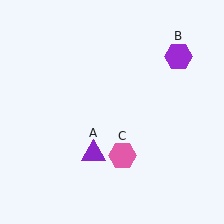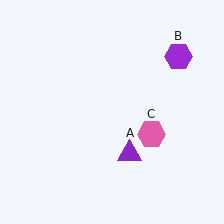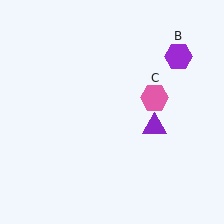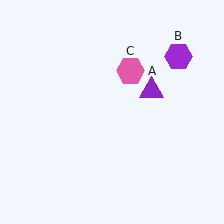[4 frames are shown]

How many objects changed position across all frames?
2 objects changed position: purple triangle (object A), pink hexagon (object C).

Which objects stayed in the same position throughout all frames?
Purple hexagon (object B) remained stationary.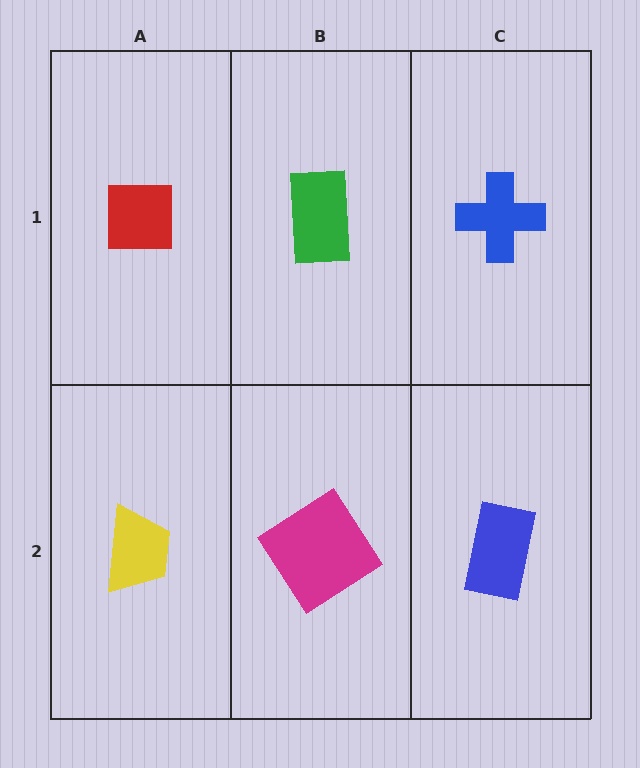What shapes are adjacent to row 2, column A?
A red square (row 1, column A), a magenta diamond (row 2, column B).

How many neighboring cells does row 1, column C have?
2.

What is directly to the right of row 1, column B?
A blue cross.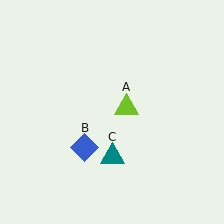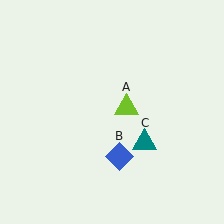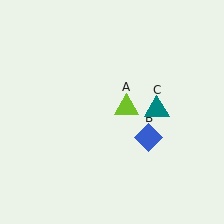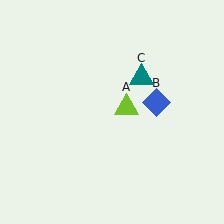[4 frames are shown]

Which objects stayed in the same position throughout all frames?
Lime triangle (object A) remained stationary.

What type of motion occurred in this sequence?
The blue diamond (object B), teal triangle (object C) rotated counterclockwise around the center of the scene.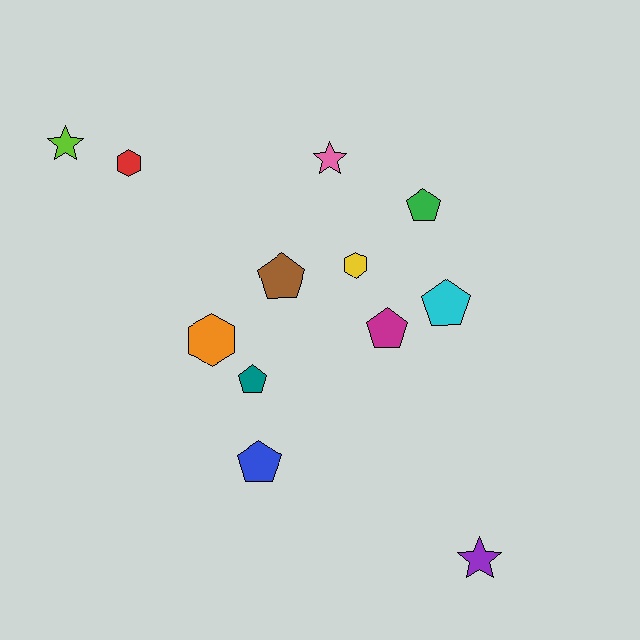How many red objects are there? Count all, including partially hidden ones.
There is 1 red object.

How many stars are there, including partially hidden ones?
There are 3 stars.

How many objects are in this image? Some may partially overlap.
There are 12 objects.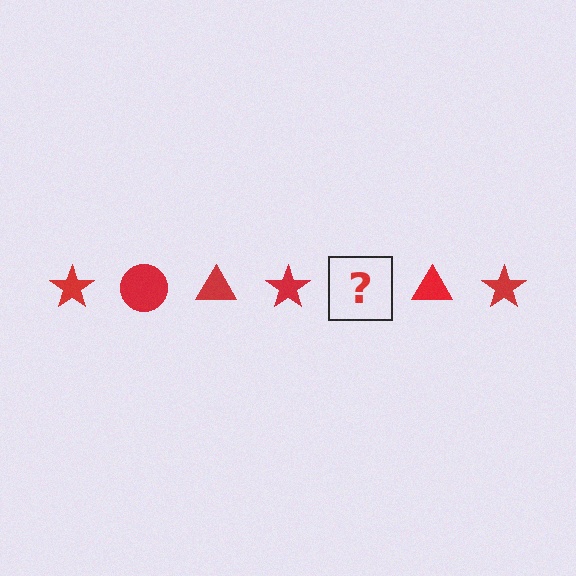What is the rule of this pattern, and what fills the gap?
The rule is that the pattern cycles through star, circle, triangle shapes in red. The gap should be filled with a red circle.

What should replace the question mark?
The question mark should be replaced with a red circle.